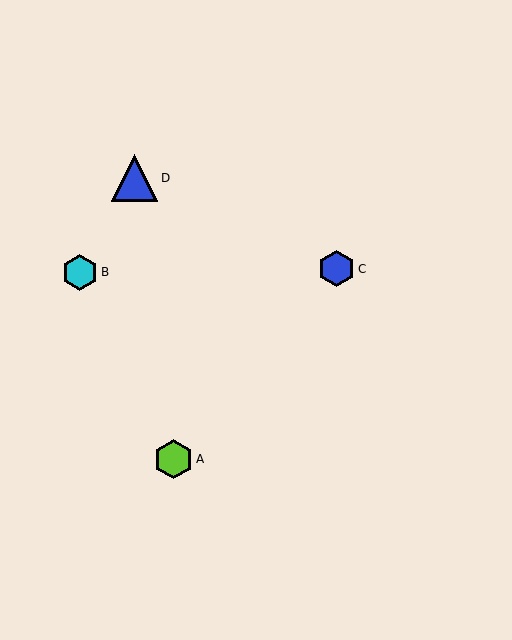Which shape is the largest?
The blue triangle (labeled D) is the largest.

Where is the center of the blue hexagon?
The center of the blue hexagon is at (336, 269).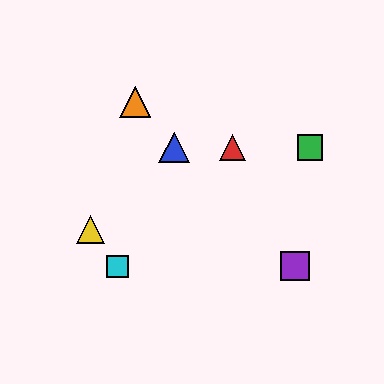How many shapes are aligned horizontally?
3 shapes (the red triangle, the blue triangle, the green square) are aligned horizontally.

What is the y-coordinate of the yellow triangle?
The yellow triangle is at y≈229.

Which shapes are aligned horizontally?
The red triangle, the blue triangle, the green square are aligned horizontally.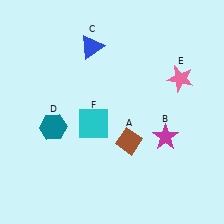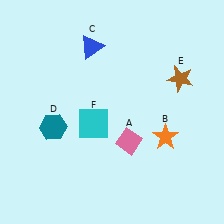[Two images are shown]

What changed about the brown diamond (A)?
In Image 1, A is brown. In Image 2, it changed to pink.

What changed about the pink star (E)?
In Image 1, E is pink. In Image 2, it changed to brown.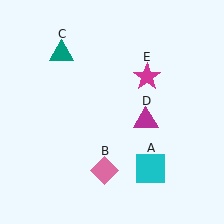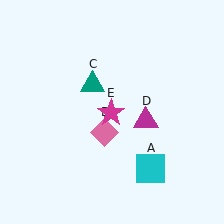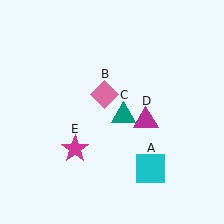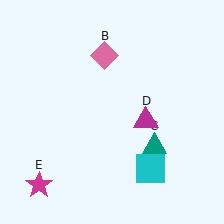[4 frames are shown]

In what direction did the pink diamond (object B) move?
The pink diamond (object B) moved up.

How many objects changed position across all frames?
3 objects changed position: pink diamond (object B), teal triangle (object C), magenta star (object E).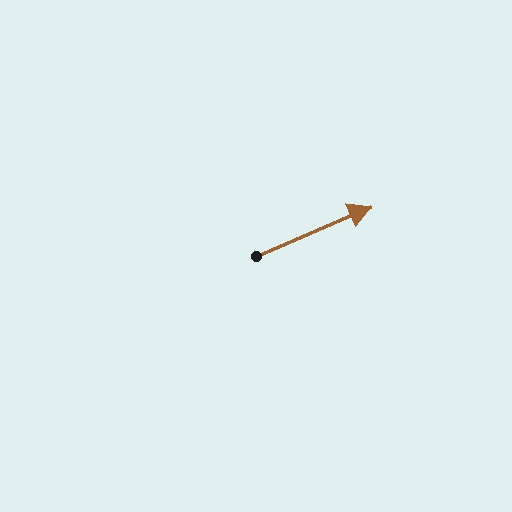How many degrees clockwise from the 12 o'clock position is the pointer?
Approximately 67 degrees.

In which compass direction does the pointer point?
Northeast.